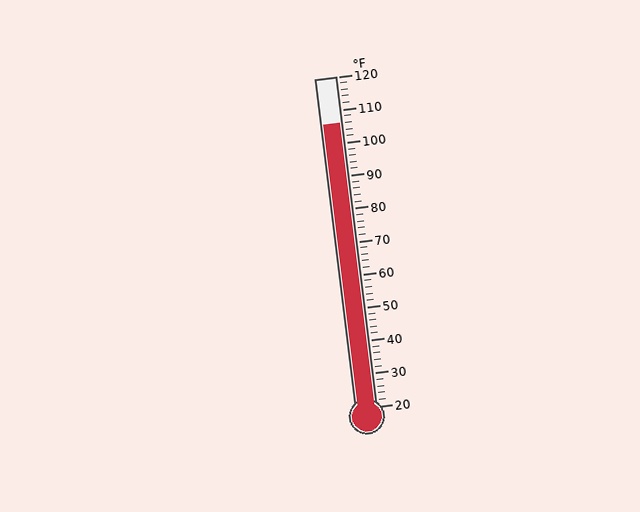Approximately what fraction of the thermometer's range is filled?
The thermometer is filled to approximately 85% of its range.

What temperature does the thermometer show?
The thermometer shows approximately 106°F.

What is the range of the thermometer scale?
The thermometer scale ranges from 20°F to 120°F.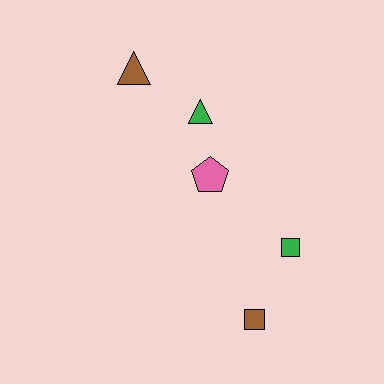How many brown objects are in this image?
There are 2 brown objects.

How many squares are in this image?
There are 2 squares.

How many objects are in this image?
There are 5 objects.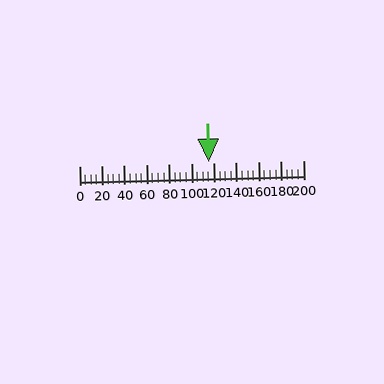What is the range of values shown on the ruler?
The ruler shows values from 0 to 200.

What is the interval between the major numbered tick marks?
The major tick marks are spaced 20 units apart.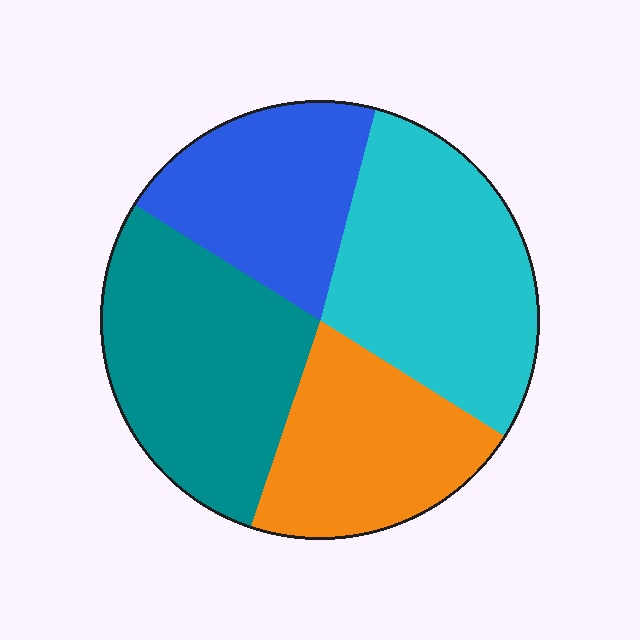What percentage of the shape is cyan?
Cyan takes up about one third (1/3) of the shape.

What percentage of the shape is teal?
Teal takes up about one quarter (1/4) of the shape.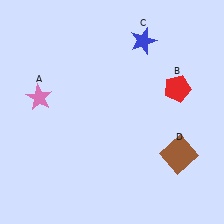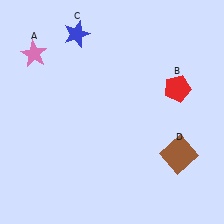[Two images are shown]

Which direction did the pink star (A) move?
The pink star (A) moved up.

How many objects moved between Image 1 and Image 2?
2 objects moved between the two images.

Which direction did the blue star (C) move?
The blue star (C) moved left.